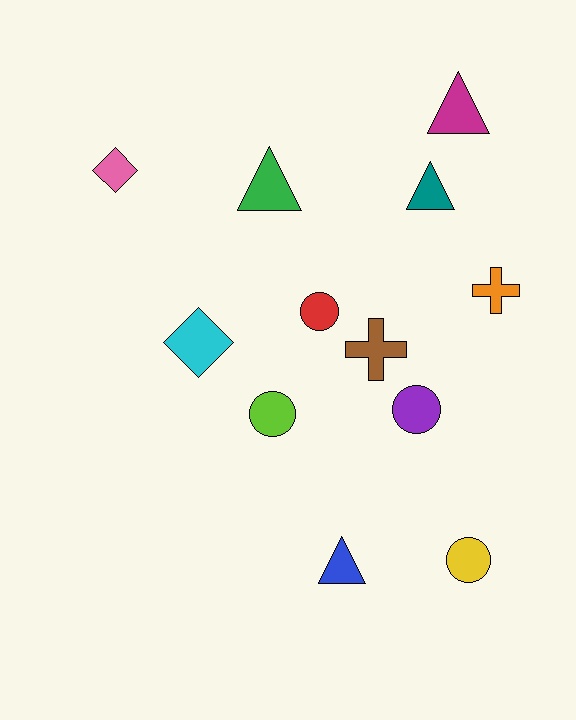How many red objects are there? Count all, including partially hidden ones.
There is 1 red object.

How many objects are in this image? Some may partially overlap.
There are 12 objects.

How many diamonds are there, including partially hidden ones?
There are 2 diamonds.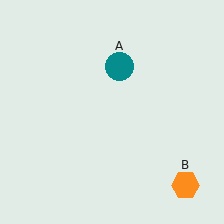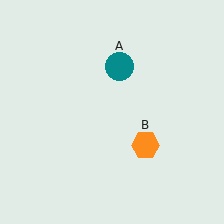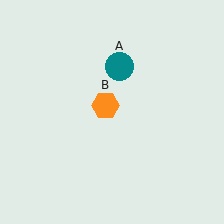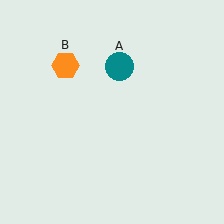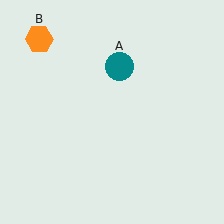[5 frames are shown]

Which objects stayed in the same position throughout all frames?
Teal circle (object A) remained stationary.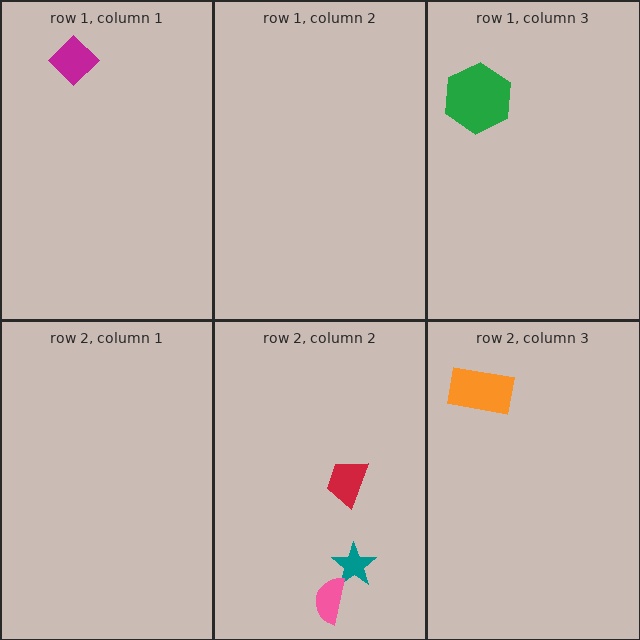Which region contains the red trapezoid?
The row 2, column 2 region.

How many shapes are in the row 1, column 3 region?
1.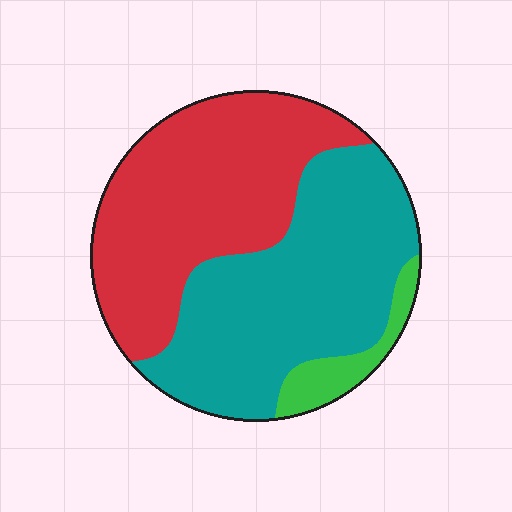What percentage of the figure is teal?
Teal takes up about one half (1/2) of the figure.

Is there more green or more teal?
Teal.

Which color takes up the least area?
Green, at roughly 5%.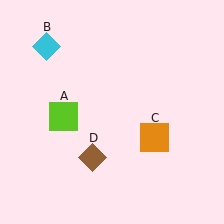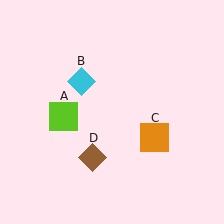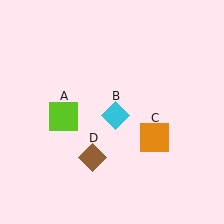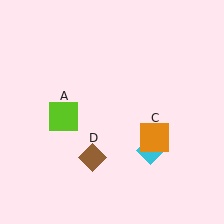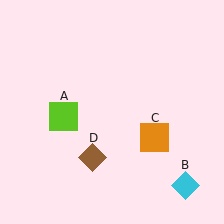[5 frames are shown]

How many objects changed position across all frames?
1 object changed position: cyan diamond (object B).